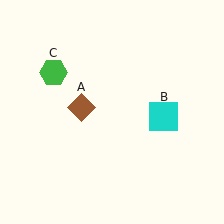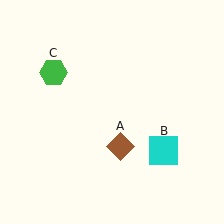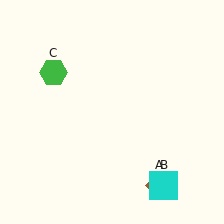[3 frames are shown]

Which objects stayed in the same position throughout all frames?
Green hexagon (object C) remained stationary.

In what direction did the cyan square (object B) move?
The cyan square (object B) moved down.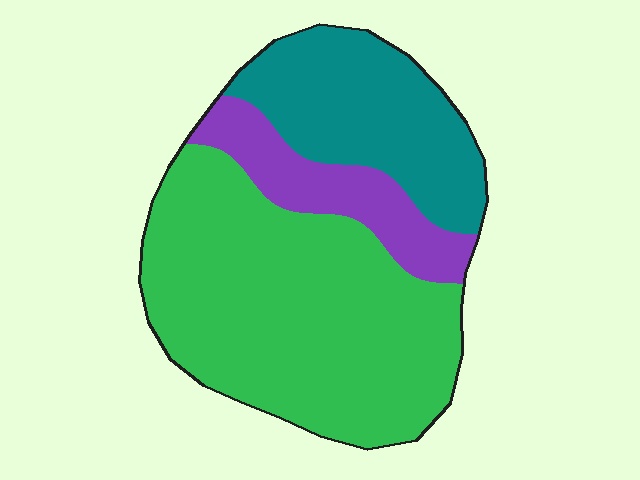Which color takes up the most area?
Green, at roughly 60%.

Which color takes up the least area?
Purple, at roughly 15%.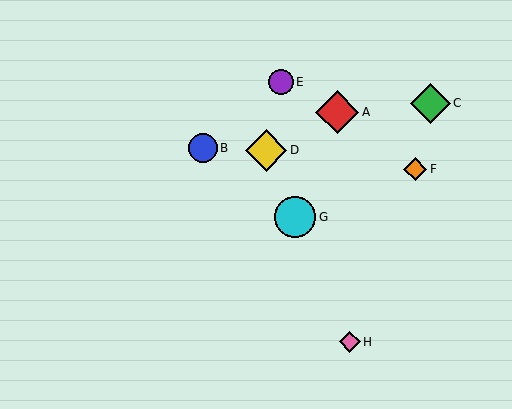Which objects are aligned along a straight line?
Objects D, G, H are aligned along a straight line.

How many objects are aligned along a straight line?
3 objects (D, G, H) are aligned along a straight line.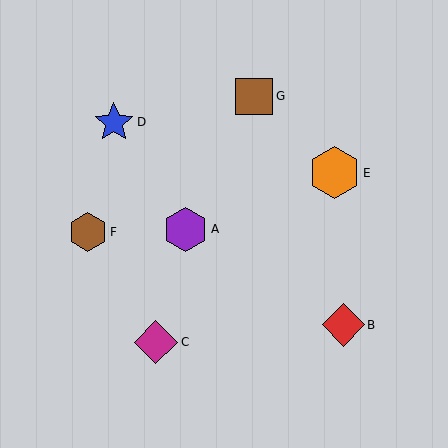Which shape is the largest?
The orange hexagon (labeled E) is the largest.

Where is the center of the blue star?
The center of the blue star is at (114, 122).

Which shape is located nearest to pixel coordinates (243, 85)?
The brown square (labeled G) at (254, 96) is nearest to that location.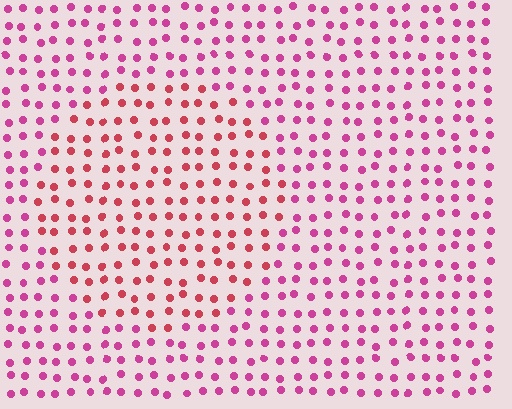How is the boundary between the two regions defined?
The boundary is defined purely by a slight shift in hue (about 30 degrees). Spacing, size, and orientation are identical on both sides.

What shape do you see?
I see a circle.